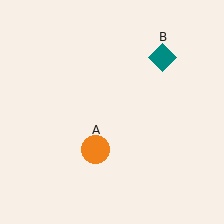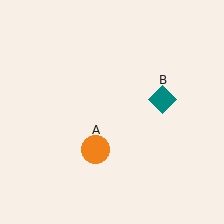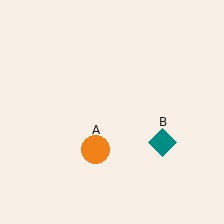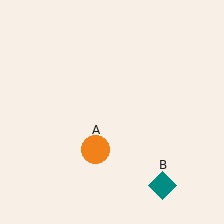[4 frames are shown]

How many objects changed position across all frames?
1 object changed position: teal diamond (object B).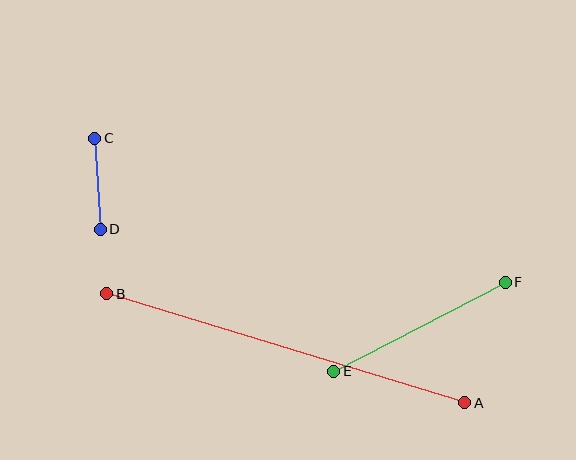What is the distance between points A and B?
The distance is approximately 374 pixels.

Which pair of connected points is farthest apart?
Points A and B are farthest apart.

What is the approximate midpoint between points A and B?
The midpoint is at approximately (286, 348) pixels.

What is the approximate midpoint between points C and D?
The midpoint is at approximately (98, 184) pixels.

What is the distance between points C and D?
The distance is approximately 91 pixels.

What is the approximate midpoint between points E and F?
The midpoint is at approximately (419, 327) pixels.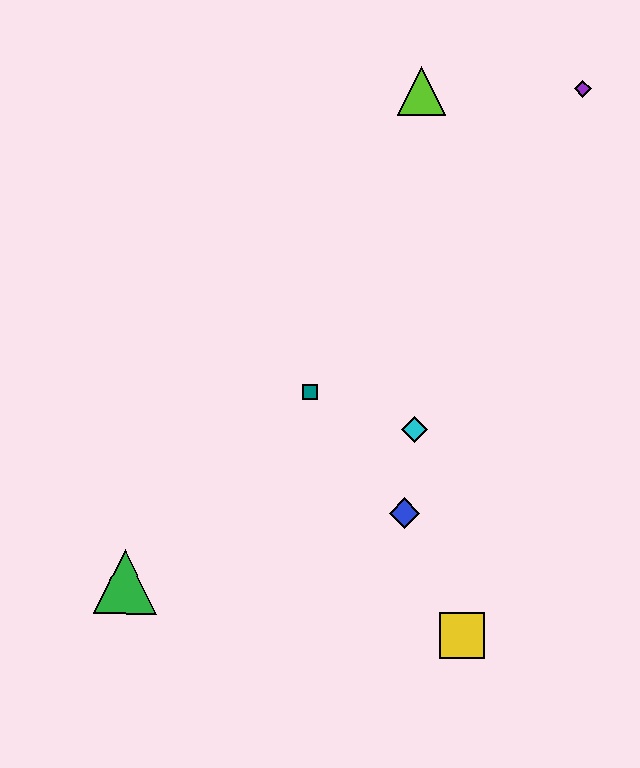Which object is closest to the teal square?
The cyan diamond is closest to the teal square.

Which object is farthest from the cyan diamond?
The purple diamond is farthest from the cyan diamond.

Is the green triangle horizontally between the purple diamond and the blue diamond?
No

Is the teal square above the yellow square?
Yes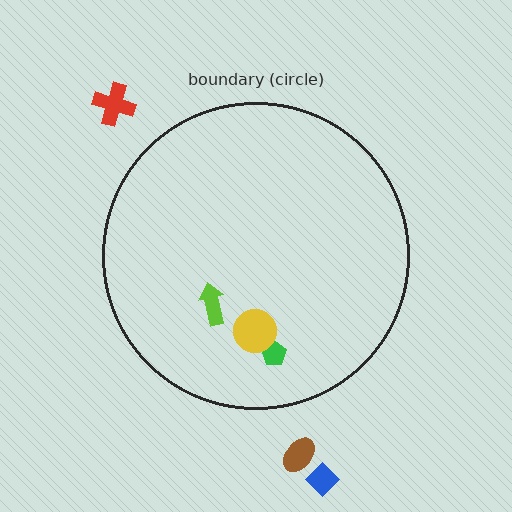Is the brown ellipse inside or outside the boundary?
Outside.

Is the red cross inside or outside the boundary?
Outside.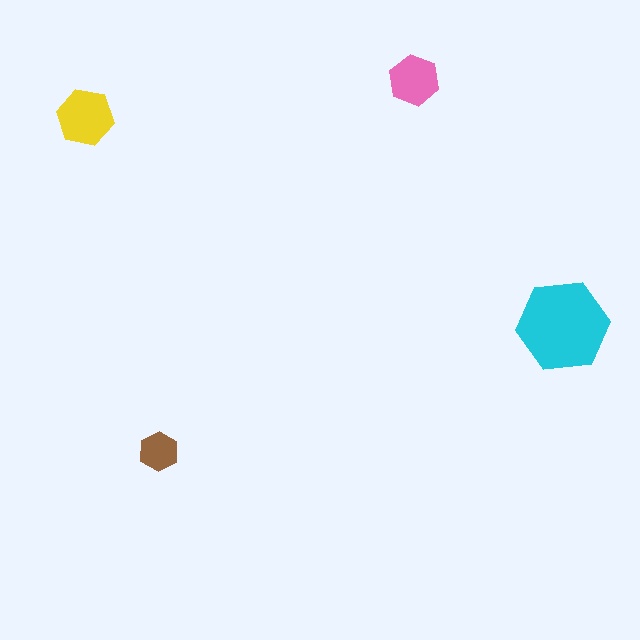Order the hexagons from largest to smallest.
the cyan one, the yellow one, the pink one, the brown one.